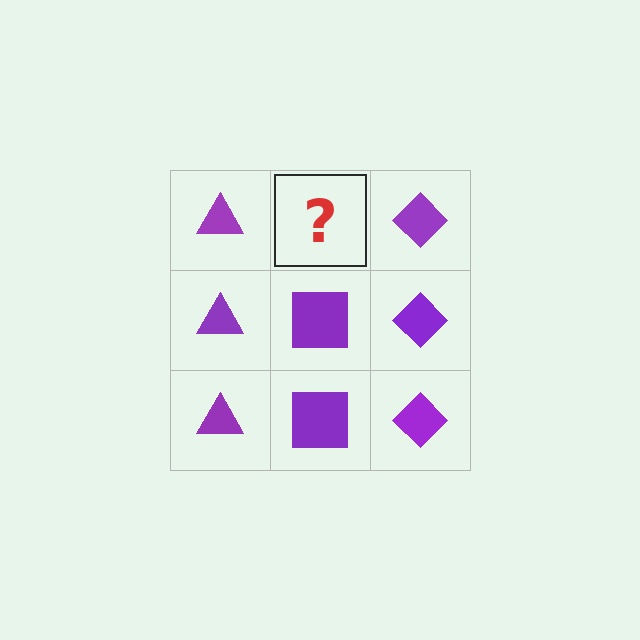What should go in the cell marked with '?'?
The missing cell should contain a purple square.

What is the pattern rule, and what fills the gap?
The rule is that each column has a consistent shape. The gap should be filled with a purple square.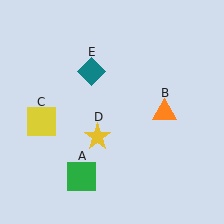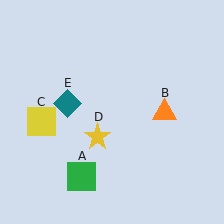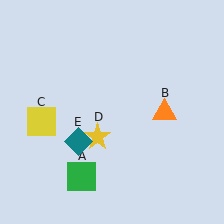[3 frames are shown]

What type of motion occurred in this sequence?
The teal diamond (object E) rotated counterclockwise around the center of the scene.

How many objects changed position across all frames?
1 object changed position: teal diamond (object E).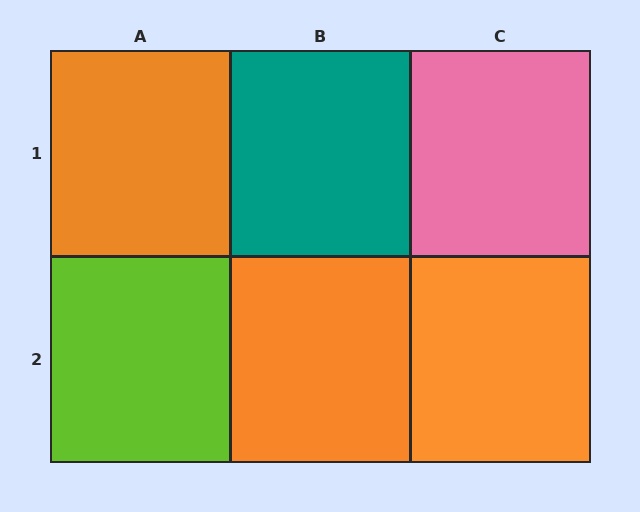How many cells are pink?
1 cell is pink.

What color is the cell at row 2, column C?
Orange.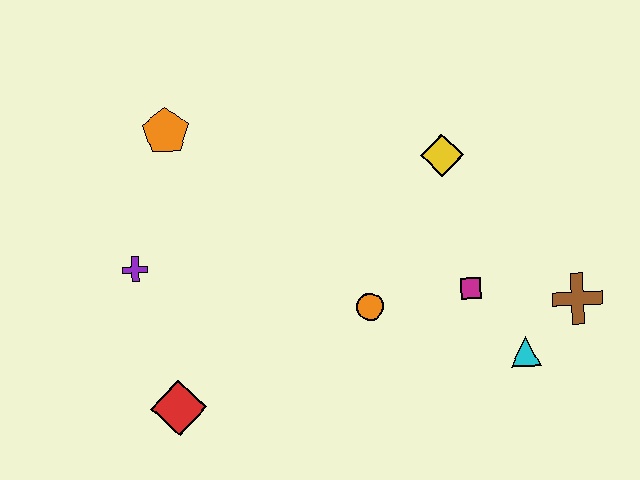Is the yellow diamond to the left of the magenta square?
Yes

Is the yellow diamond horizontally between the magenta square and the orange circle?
Yes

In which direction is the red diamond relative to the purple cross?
The red diamond is below the purple cross.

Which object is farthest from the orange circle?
The orange pentagon is farthest from the orange circle.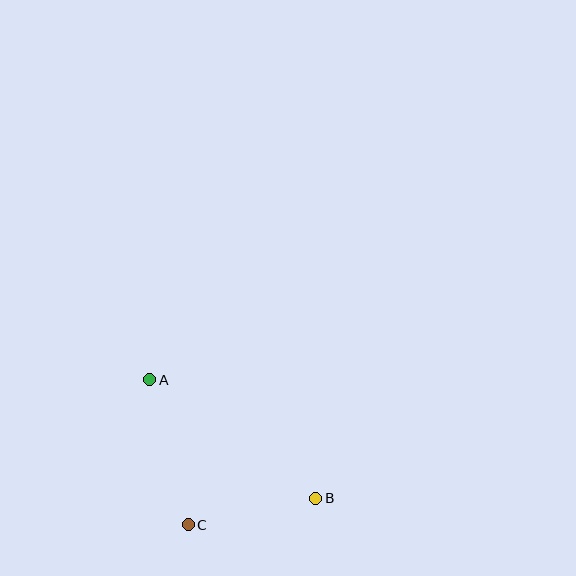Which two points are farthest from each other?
Points A and B are farthest from each other.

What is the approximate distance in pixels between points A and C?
The distance between A and C is approximately 150 pixels.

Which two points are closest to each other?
Points B and C are closest to each other.